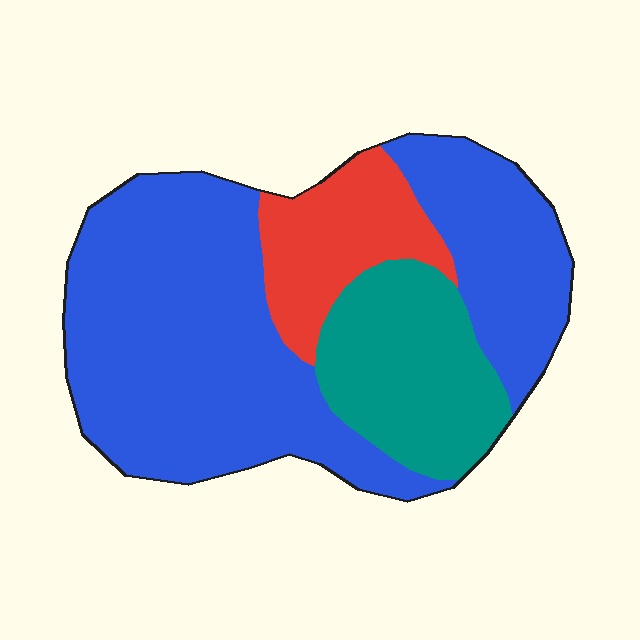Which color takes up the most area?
Blue, at roughly 65%.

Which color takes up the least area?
Red, at roughly 15%.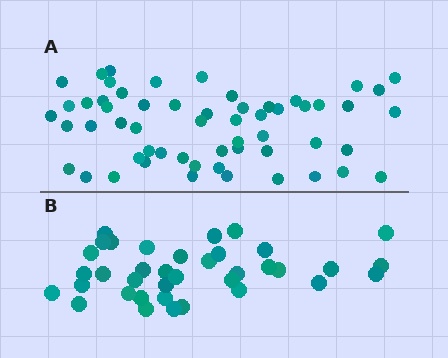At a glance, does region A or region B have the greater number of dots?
Region A (the top region) has more dots.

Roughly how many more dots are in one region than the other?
Region A has approximately 20 more dots than region B.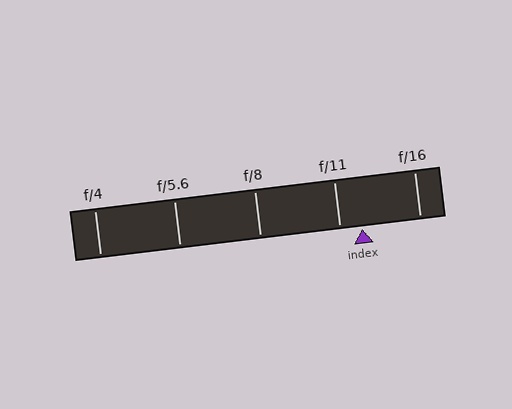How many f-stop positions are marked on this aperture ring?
There are 5 f-stop positions marked.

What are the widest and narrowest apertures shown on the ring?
The widest aperture shown is f/4 and the narrowest is f/16.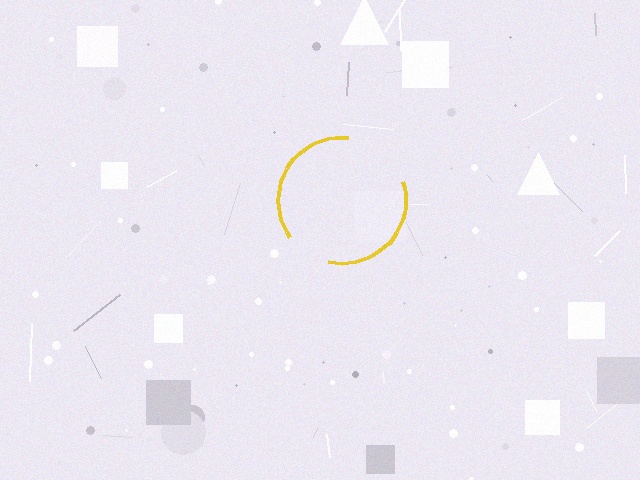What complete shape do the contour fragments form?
The contour fragments form a circle.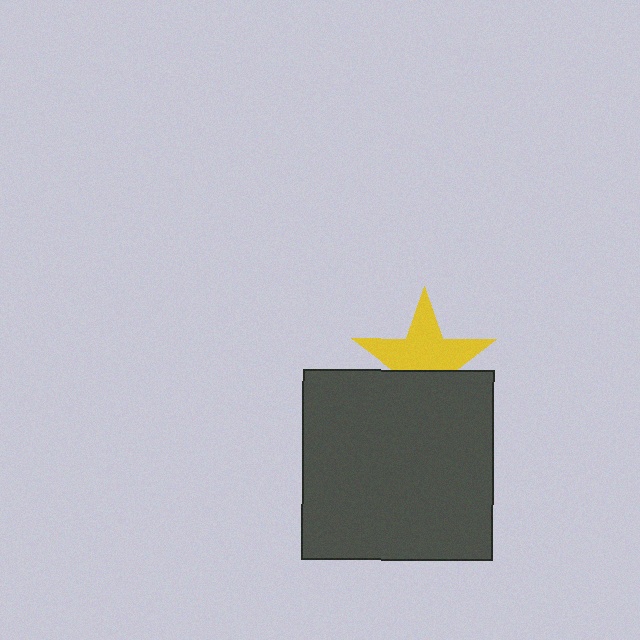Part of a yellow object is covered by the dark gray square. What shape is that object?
It is a star.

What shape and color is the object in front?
The object in front is a dark gray square.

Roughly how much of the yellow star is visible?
About half of it is visible (roughly 62%).